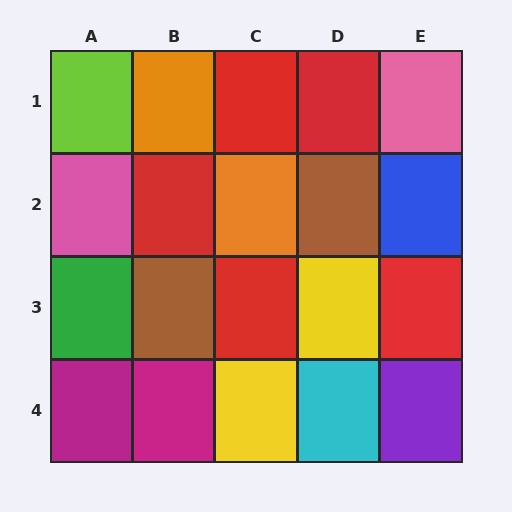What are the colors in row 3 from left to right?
Green, brown, red, yellow, red.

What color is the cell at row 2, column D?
Brown.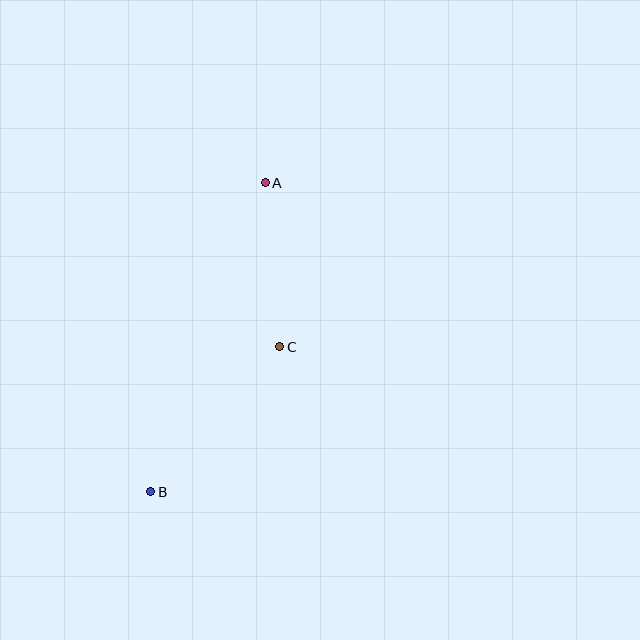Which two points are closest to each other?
Points A and C are closest to each other.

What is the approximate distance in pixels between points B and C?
The distance between B and C is approximately 194 pixels.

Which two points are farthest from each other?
Points A and B are farthest from each other.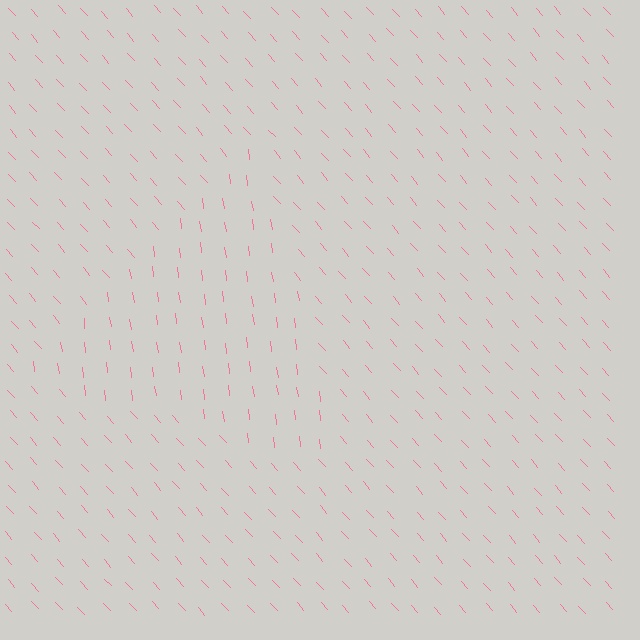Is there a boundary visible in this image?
Yes, there is a texture boundary formed by a change in line orientation.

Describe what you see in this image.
The image is filled with small pink line segments. A triangle region in the image has lines oriented differently from the surrounding lines, creating a visible texture boundary.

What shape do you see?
I see a triangle.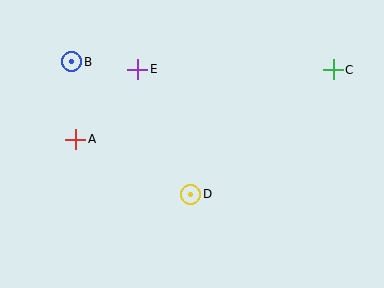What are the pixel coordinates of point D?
Point D is at (191, 194).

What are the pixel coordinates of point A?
Point A is at (76, 140).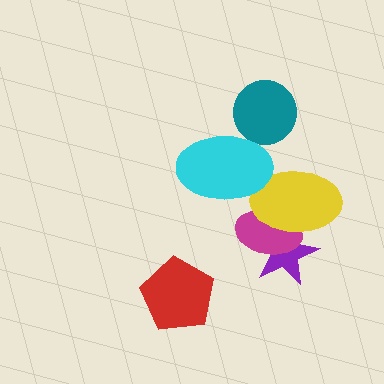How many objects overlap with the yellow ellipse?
3 objects overlap with the yellow ellipse.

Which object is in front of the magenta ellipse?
The yellow ellipse is in front of the magenta ellipse.